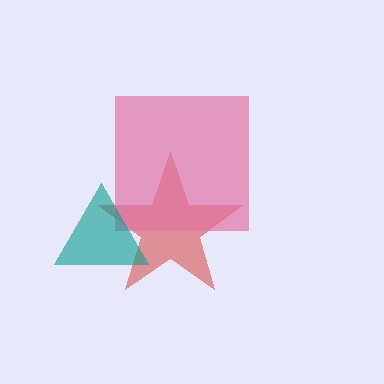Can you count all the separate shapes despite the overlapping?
Yes, there are 3 separate shapes.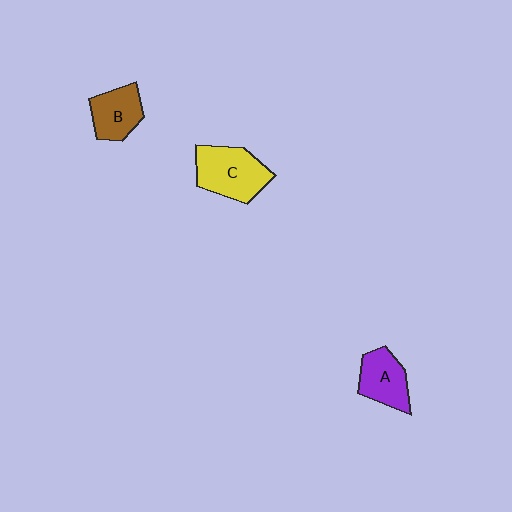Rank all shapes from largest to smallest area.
From largest to smallest: C (yellow), A (purple), B (brown).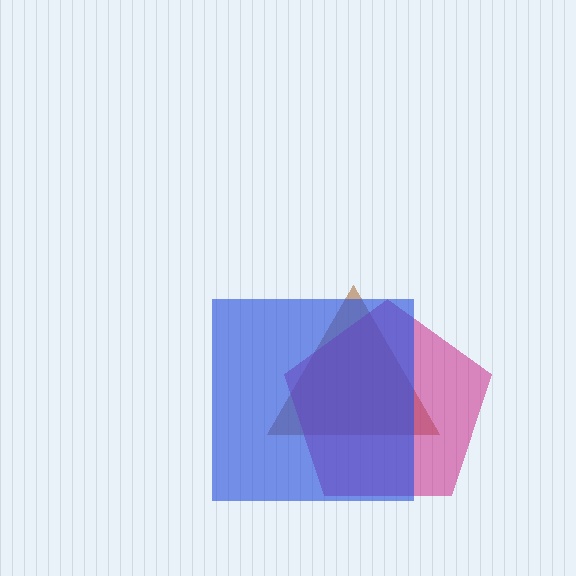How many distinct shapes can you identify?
There are 3 distinct shapes: a brown triangle, a magenta pentagon, a blue square.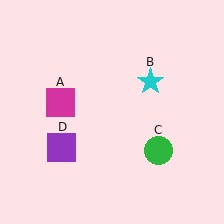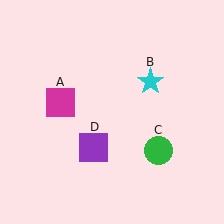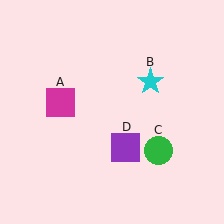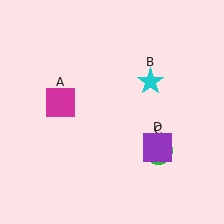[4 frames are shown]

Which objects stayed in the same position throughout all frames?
Magenta square (object A) and cyan star (object B) and green circle (object C) remained stationary.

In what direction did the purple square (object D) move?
The purple square (object D) moved right.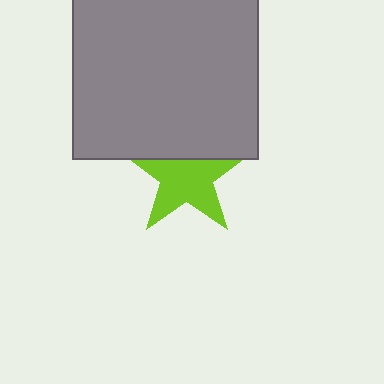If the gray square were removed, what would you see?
You would see the complete lime star.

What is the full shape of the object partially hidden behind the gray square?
The partially hidden object is a lime star.